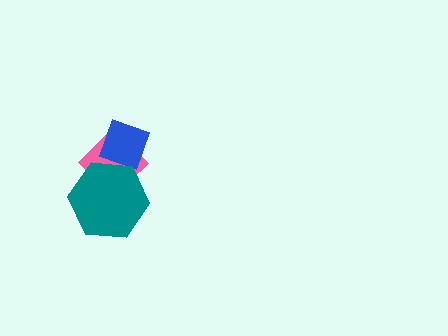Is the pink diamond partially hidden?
Yes, it is partially covered by another shape.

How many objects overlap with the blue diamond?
2 objects overlap with the blue diamond.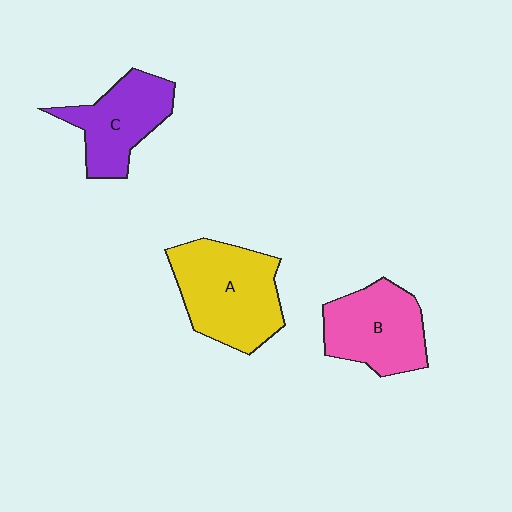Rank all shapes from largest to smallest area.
From largest to smallest: A (yellow), B (pink), C (purple).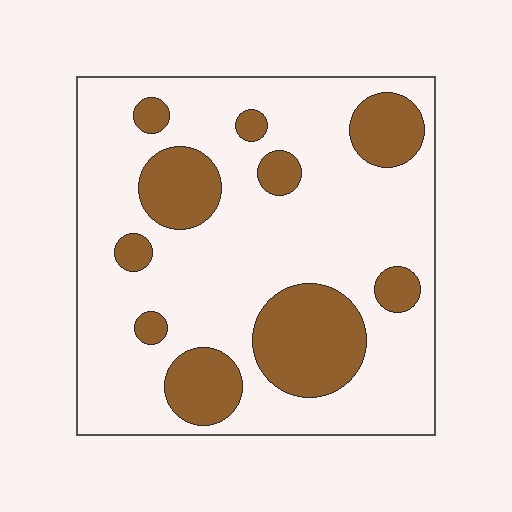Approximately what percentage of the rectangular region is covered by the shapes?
Approximately 25%.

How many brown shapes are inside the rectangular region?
10.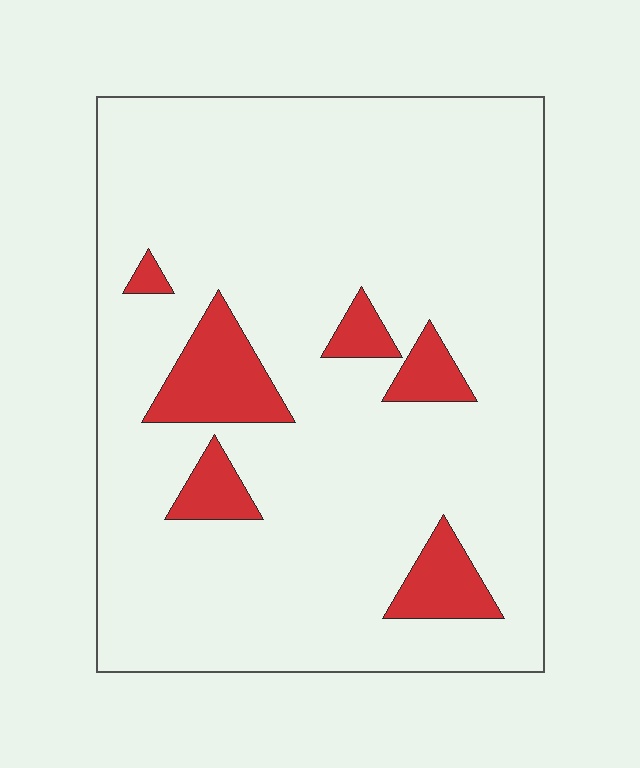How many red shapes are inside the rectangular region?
6.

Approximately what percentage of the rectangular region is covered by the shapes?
Approximately 10%.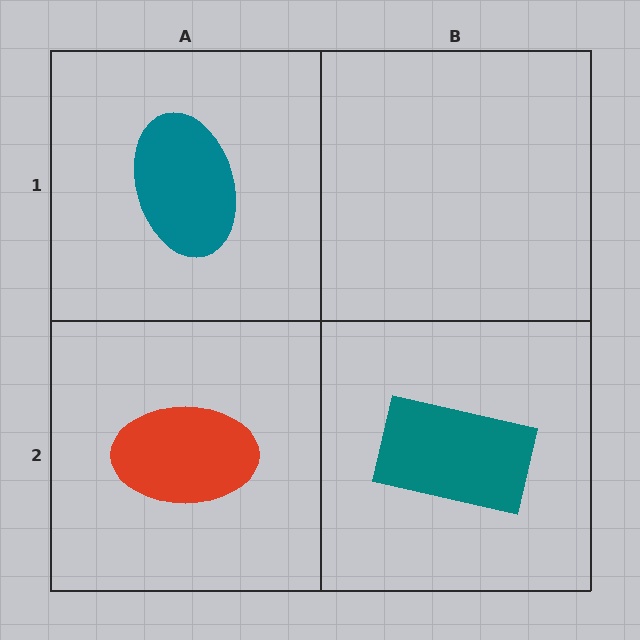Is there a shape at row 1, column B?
No, that cell is empty.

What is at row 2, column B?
A teal rectangle.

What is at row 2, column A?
A red ellipse.